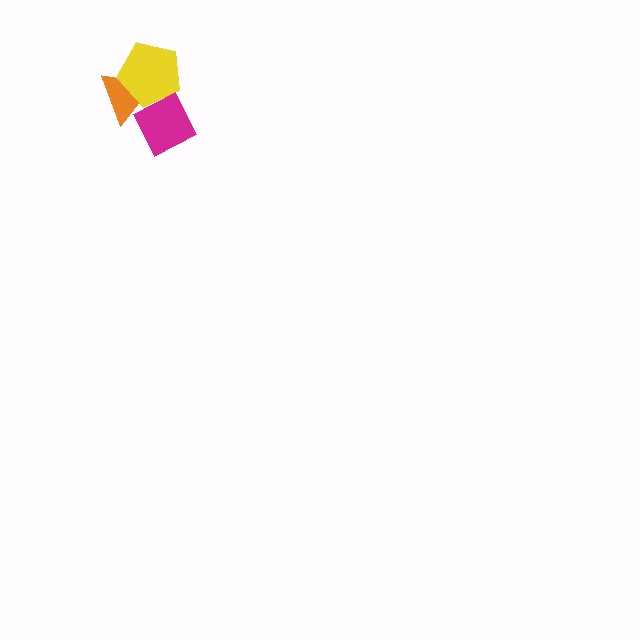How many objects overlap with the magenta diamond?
2 objects overlap with the magenta diamond.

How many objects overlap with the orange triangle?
2 objects overlap with the orange triangle.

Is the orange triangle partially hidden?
Yes, it is partially covered by another shape.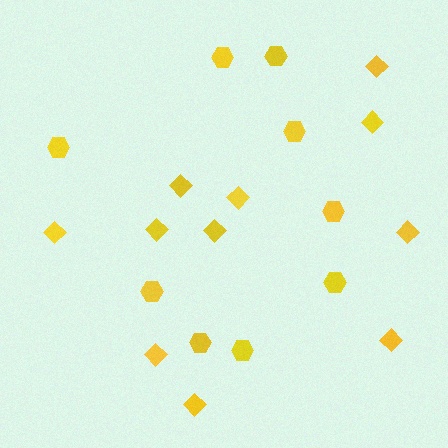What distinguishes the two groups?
There are 2 groups: one group of hexagons (9) and one group of diamonds (11).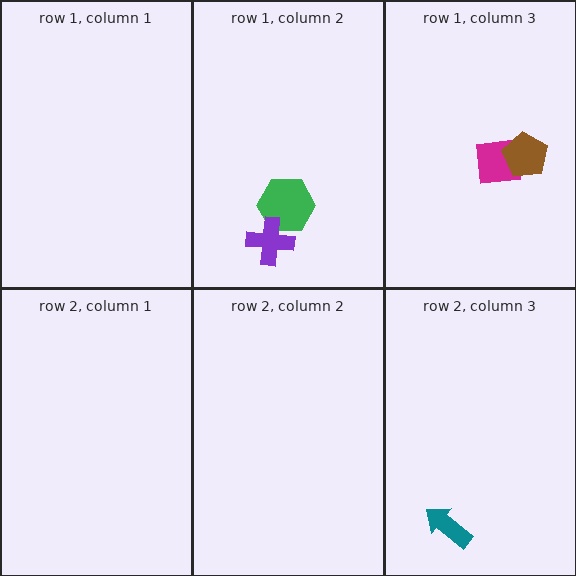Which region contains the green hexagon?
The row 1, column 2 region.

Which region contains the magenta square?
The row 1, column 3 region.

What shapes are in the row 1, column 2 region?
The green hexagon, the purple cross.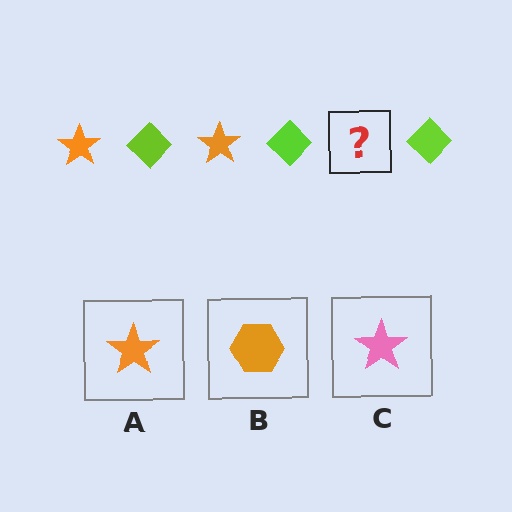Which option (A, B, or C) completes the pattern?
A.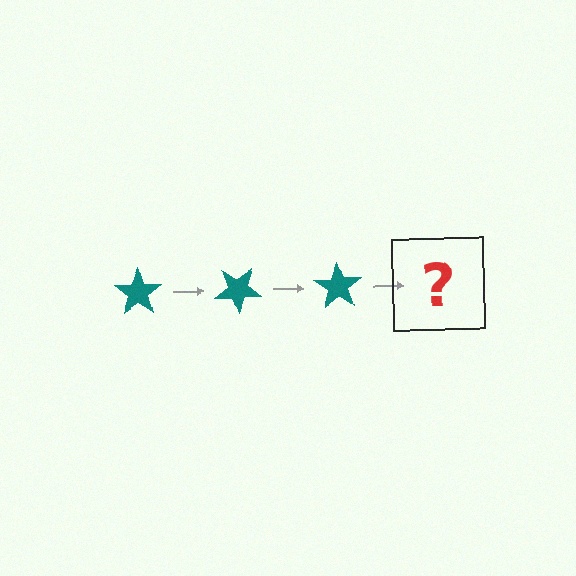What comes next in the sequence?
The next element should be a teal star rotated 105 degrees.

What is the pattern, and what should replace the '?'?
The pattern is that the star rotates 35 degrees each step. The '?' should be a teal star rotated 105 degrees.